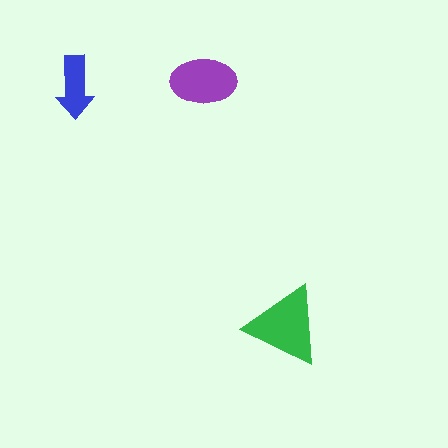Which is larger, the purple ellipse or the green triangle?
The green triangle.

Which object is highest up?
The purple ellipse is topmost.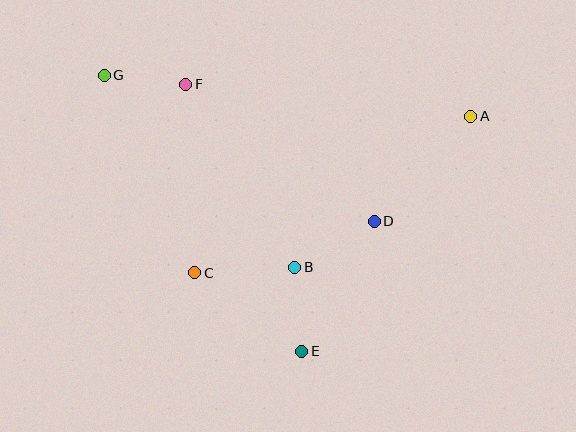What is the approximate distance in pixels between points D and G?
The distance between D and G is approximately 307 pixels.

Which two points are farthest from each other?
Points A and G are farthest from each other.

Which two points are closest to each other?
Points F and G are closest to each other.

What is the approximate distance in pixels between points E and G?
The distance between E and G is approximately 340 pixels.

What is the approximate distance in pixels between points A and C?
The distance between A and C is approximately 317 pixels.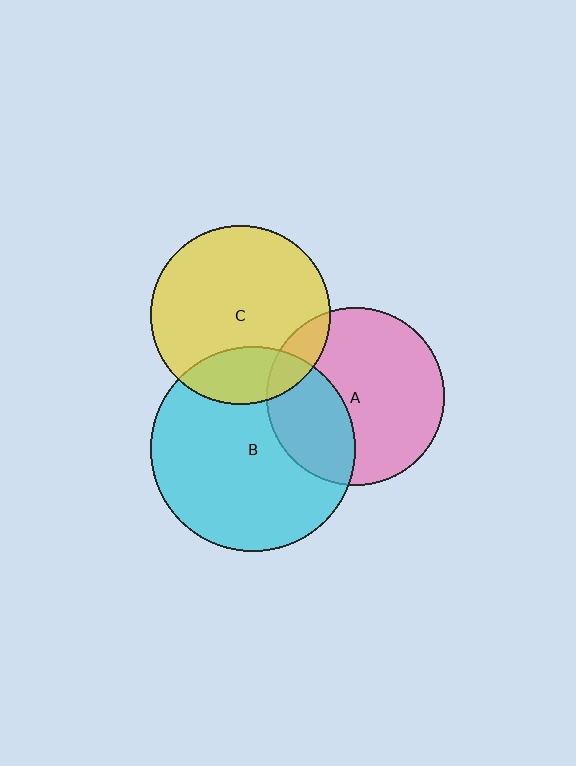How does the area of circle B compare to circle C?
Approximately 1.3 times.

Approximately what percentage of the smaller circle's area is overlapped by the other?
Approximately 35%.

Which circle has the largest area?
Circle B (cyan).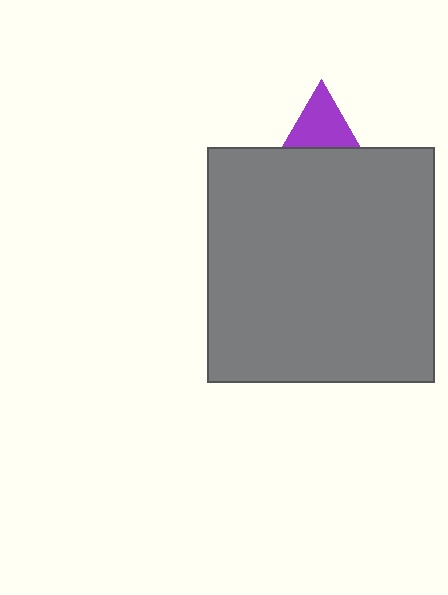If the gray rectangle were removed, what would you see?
You would see the complete purple triangle.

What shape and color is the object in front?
The object in front is a gray rectangle.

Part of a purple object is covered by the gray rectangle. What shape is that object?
It is a triangle.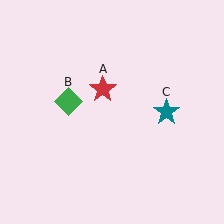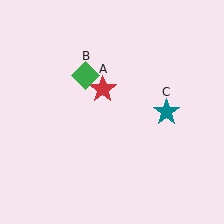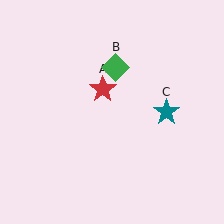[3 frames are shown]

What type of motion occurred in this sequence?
The green diamond (object B) rotated clockwise around the center of the scene.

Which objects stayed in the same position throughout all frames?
Red star (object A) and teal star (object C) remained stationary.